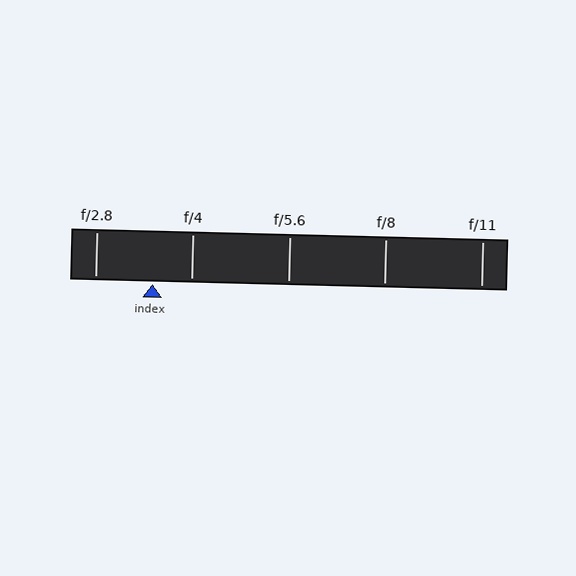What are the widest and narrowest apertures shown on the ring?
The widest aperture shown is f/2.8 and the narrowest is f/11.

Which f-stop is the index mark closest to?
The index mark is closest to f/4.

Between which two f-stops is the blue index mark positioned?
The index mark is between f/2.8 and f/4.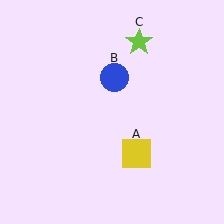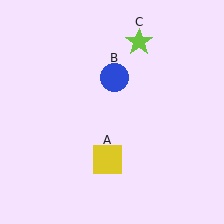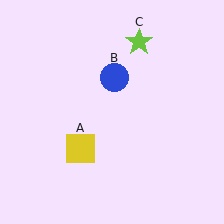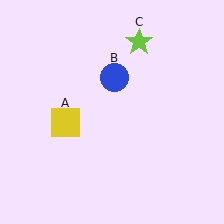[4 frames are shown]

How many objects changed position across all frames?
1 object changed position: yellow square (object A).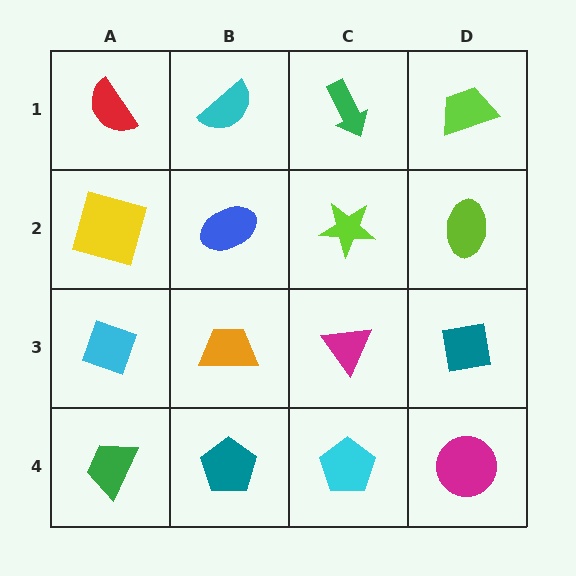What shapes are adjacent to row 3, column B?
A blue ellipse (row 2, column B), a teal pentagon (row 4, column B), a cyan diamond (row 3, column A), a magenta triangle (row 3, column C).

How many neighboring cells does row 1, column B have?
3.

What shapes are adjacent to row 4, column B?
An orange trapezoid (row 3, column B), a green trapezoid (row 4, column A), a cyan pentagon (row 4, column C).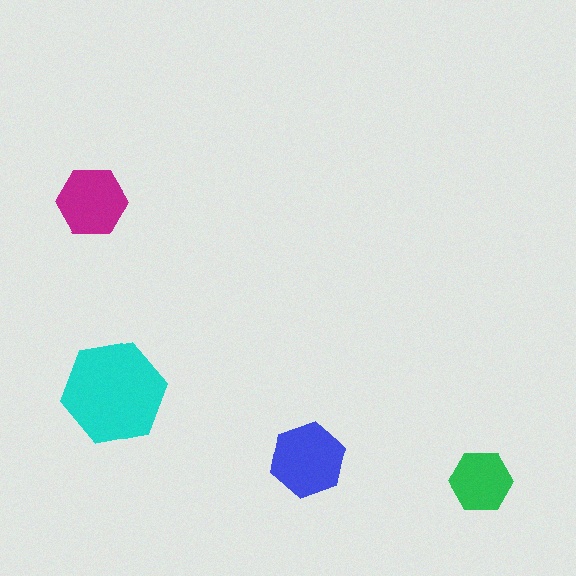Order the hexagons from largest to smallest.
the cyan one, the blue one, the magenta one, the green one.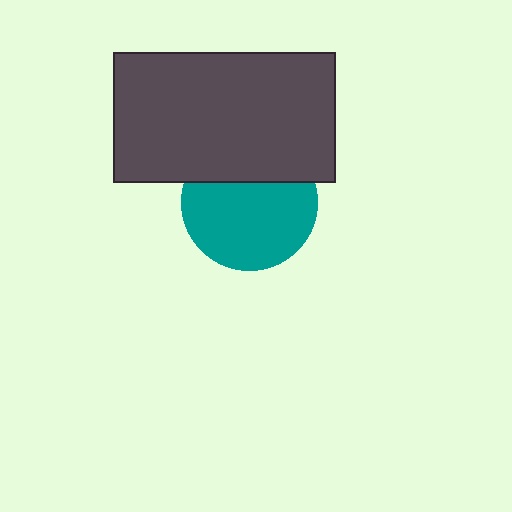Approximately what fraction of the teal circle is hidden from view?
Roughly 33% of the teal circle is hidden behind the dark gray rectangle.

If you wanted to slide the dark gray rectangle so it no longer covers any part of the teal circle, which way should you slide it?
Slide it up — that is the most direct way to separate the two shapes.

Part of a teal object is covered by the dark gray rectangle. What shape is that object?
It is a circle.